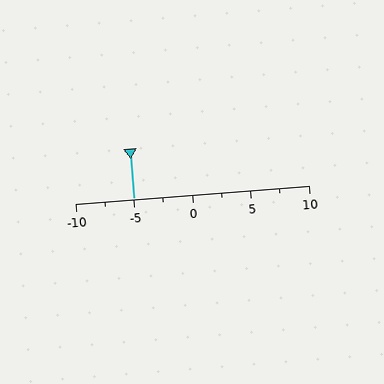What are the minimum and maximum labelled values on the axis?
The axis runs from -10 to 10.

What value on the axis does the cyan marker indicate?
The marker indicates approximately -5.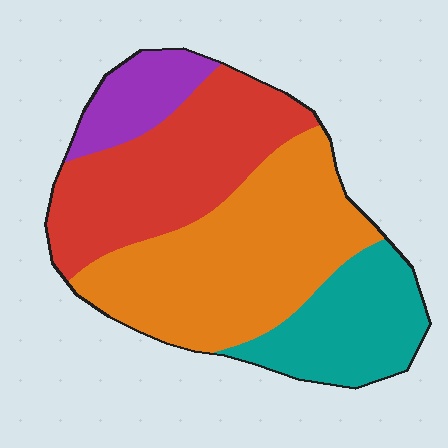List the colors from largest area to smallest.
From largest to smallest: orange, red, teal, purple.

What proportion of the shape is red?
Red covers 31% of the shape.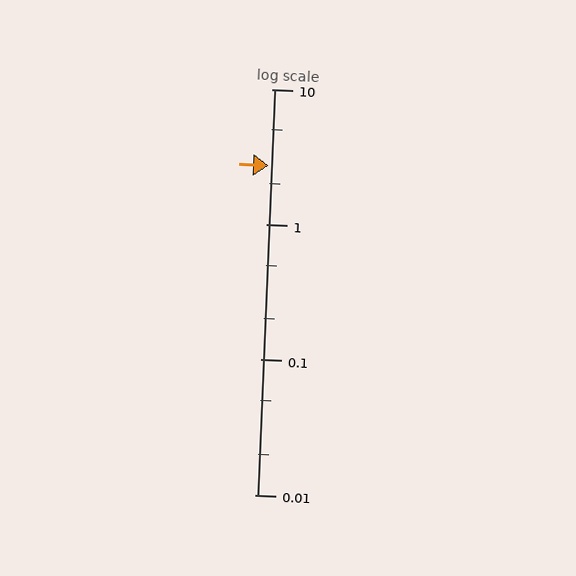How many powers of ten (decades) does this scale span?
The scale spans 3 decades, from 0.01 to 10.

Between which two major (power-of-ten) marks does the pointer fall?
The pointer is between 1 and 10.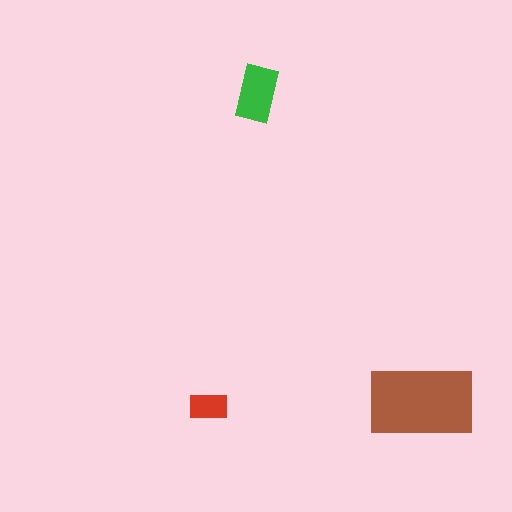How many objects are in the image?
There are 3 objects in the image.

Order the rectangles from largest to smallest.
the brown one, the green one, the red one.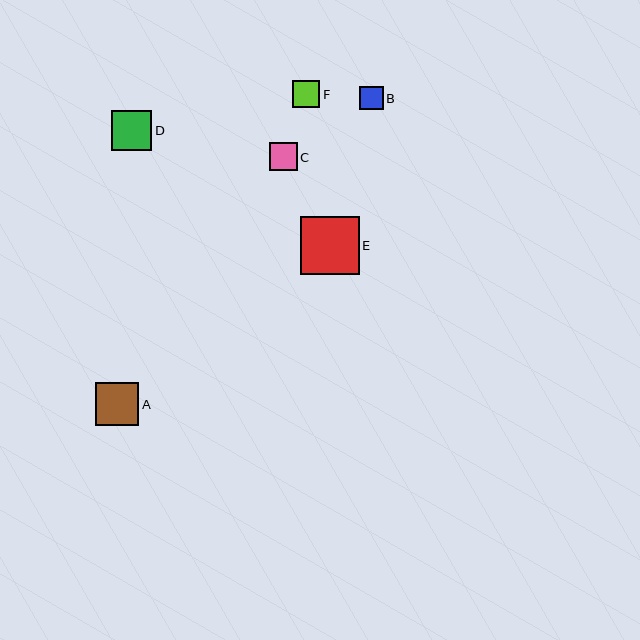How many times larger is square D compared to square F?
Square D is approximately 1.5 times the size of square F.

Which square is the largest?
Square E is the largest with a size of approximately 58 pixels.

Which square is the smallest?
Square B is the smallest with a size of approximately 23 pixels.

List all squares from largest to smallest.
From largest to smallest: E, A, D, C, F, B.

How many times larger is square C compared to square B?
Square C is approximately 1.2 times the size of square B.